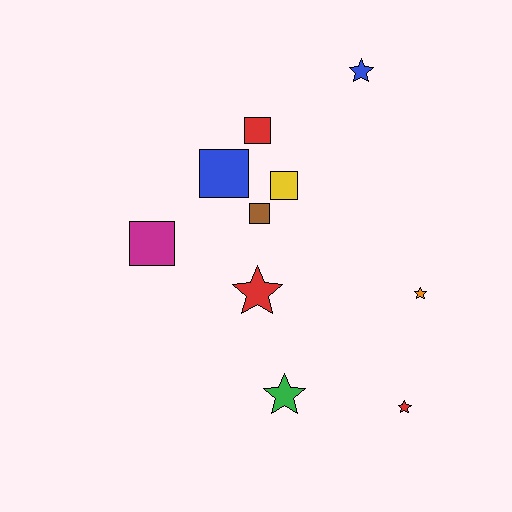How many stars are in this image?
There are 5 stars.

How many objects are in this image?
There are 10 objects.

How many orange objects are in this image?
There is 1 orange object.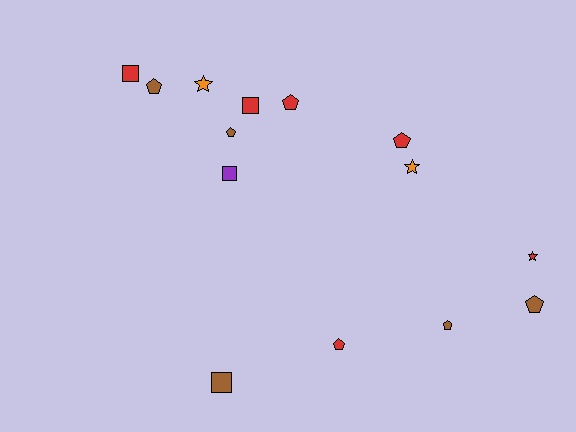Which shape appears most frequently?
Pentagon, with 7 objects.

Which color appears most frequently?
Red, with 6 objects.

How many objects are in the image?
There are 14 objects.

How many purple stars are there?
There are no purple stars.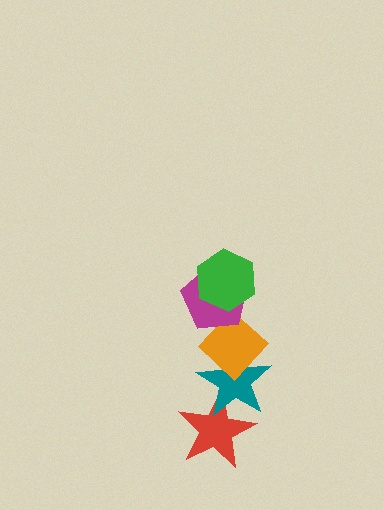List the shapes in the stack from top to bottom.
From top to bottom: the green hexagon, the magenta pentagon, the orange diamond, the teal star, the red star.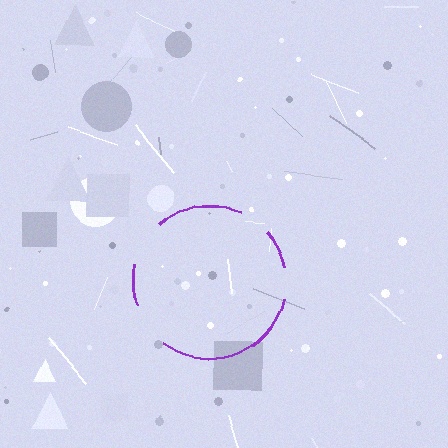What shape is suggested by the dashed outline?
The dashed outline suggests a circle.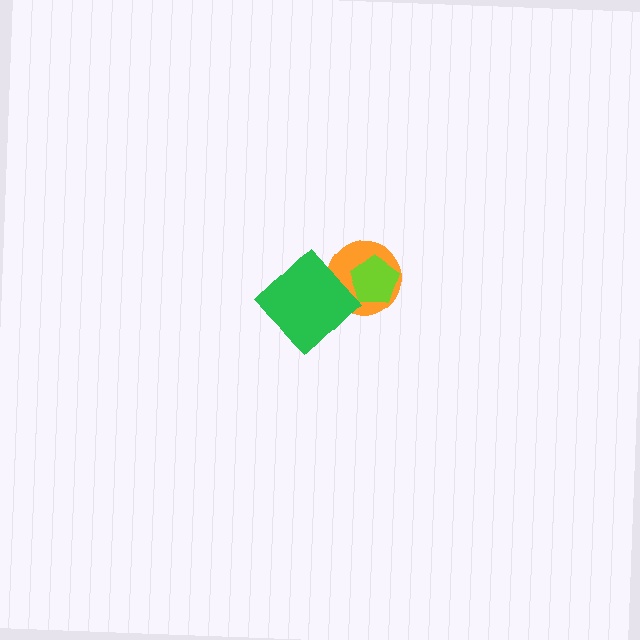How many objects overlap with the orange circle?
2 objects overlap with the orange circle.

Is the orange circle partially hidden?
Yes, it is partially covered by another shape.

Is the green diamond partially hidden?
No, no other shape covers it.